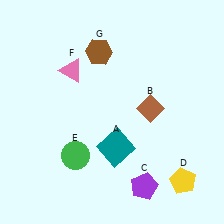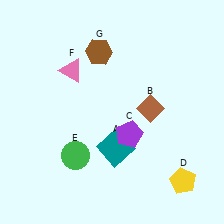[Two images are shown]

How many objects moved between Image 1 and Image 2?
1 object moved between the two images.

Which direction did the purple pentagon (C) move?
The purple pentagon (C) moved up.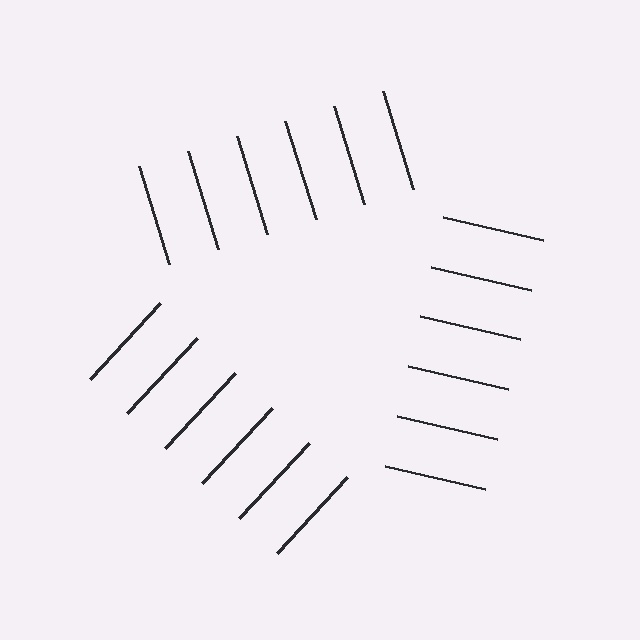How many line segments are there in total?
18 — 6 along each of the 3 edges.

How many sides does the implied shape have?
3 sides — the line-ends trace a triangle.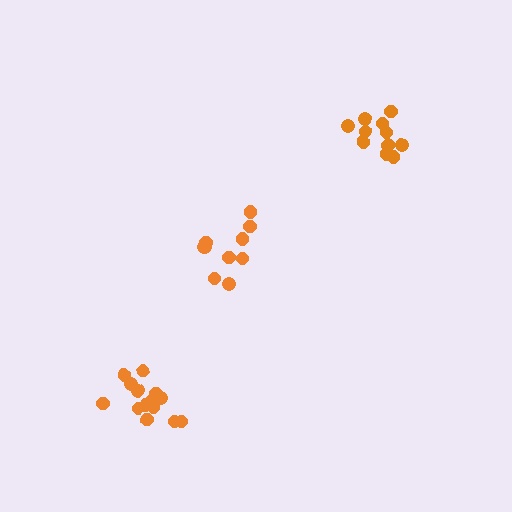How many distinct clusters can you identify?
There are 3 distinct clusters.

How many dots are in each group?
Group 1: 10 dots, Group 2: 14 dots, Group 3: 12 dots (36 total).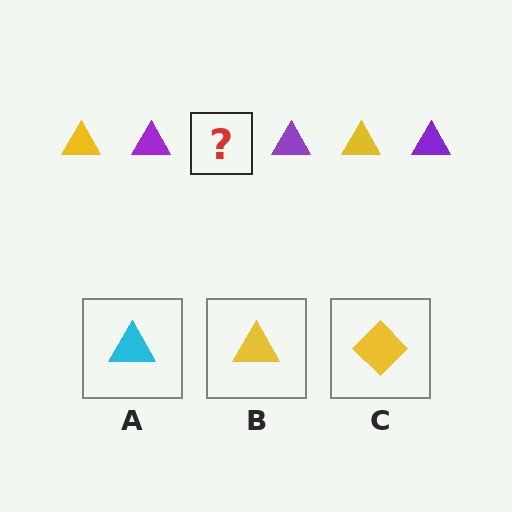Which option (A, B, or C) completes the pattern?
B.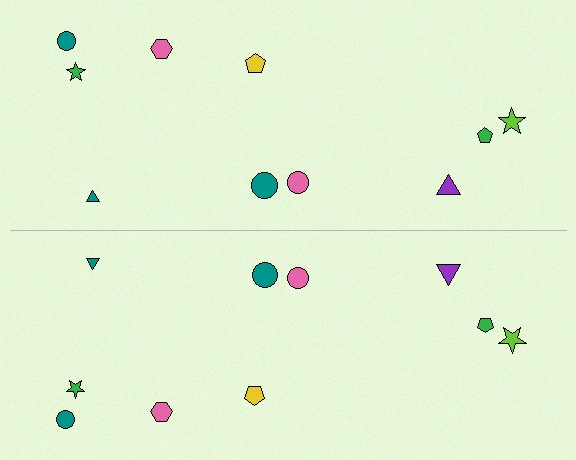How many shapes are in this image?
There are 20 shapes in this image.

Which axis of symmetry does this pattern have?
The pattern has a horizontal axis of symmetry running through the center of the image.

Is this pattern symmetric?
Yes, this pattern has bilateral (reflection) symmetry.